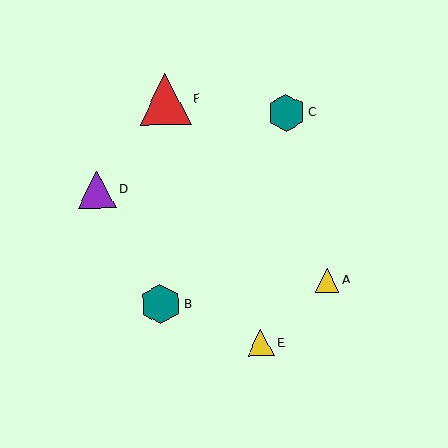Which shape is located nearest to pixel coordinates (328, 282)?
The yellow triangle (labeled A) at (328, 280) is nearest to that location.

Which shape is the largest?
The red triangle (labeled F) is the largest.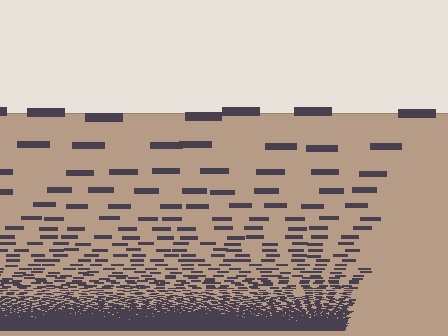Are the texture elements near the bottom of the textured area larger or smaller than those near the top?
Smaller. The gradient is inverted — elements near the bottom are smaller and denser.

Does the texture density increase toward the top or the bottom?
Density increases toward the bottom.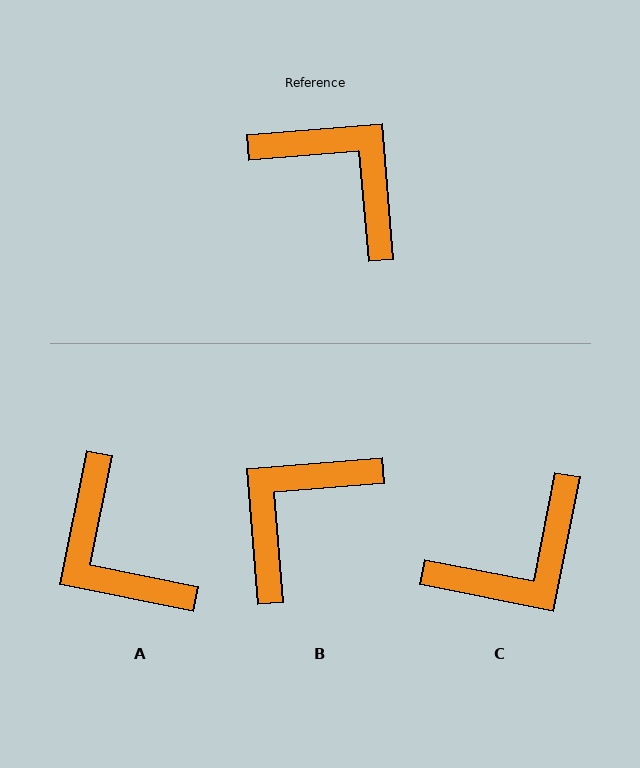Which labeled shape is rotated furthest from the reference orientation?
A, about 164 degrees away.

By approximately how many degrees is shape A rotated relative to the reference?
Approximately 164 degrees counter-clockwise.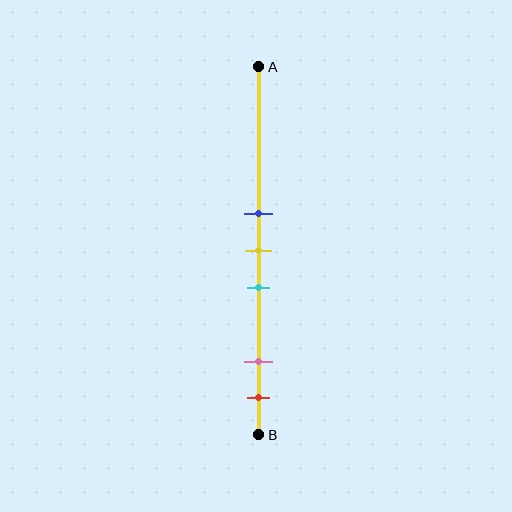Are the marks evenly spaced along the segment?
No, the marks are not evenly spaced.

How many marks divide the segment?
There are 5 marks dividing the segment.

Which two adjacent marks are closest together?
The blue and yellow marks are the closest adjacent pair.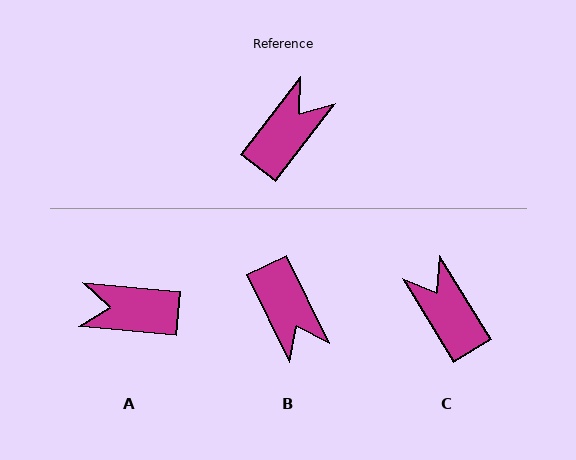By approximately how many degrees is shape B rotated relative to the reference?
Approximately 116 degrees clockwise.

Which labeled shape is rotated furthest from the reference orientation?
A, about 122 degrees away.